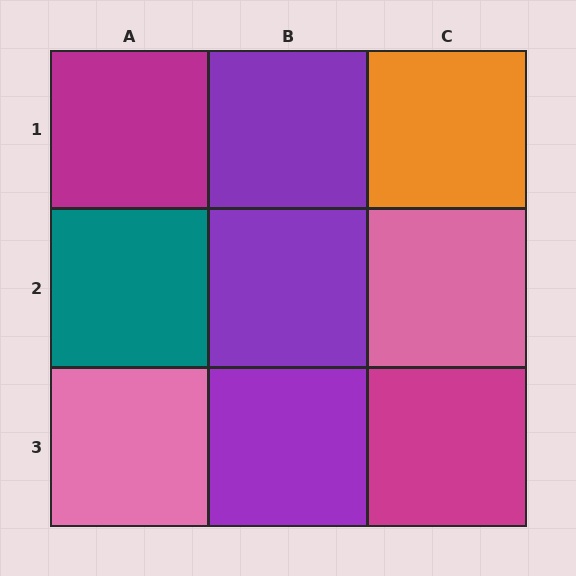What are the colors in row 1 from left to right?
Magenta, purple, orange.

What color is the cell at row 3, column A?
Pink.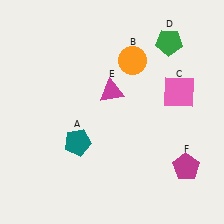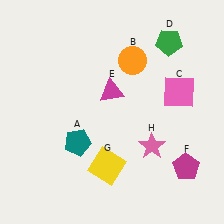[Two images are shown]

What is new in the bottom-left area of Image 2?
A yellow square (G) was added in the bottom-left area of Image 2.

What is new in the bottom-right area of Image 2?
A pink star (H) was added in the bottom-right area of Image 2.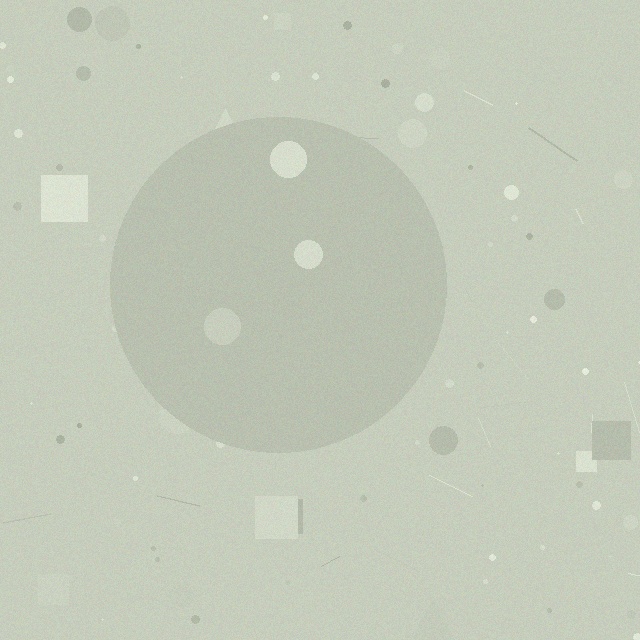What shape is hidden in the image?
A circle is hidden in the image.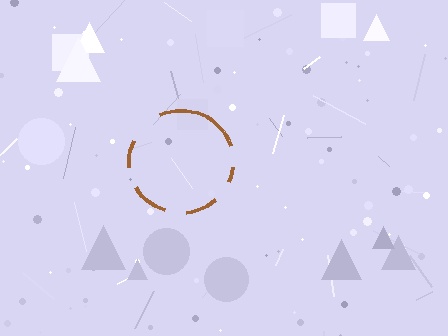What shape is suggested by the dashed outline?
The dashed outline suggests a circle.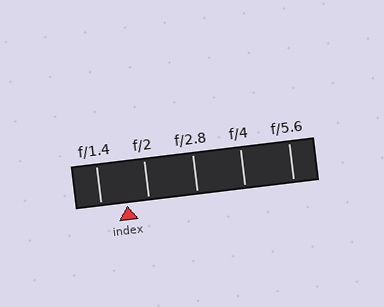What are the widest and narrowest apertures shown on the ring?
The widest aperture shown is f/1.4 and the narrowest is f/5.6.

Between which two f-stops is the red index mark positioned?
The index mark is between f/1.4 and f/2.